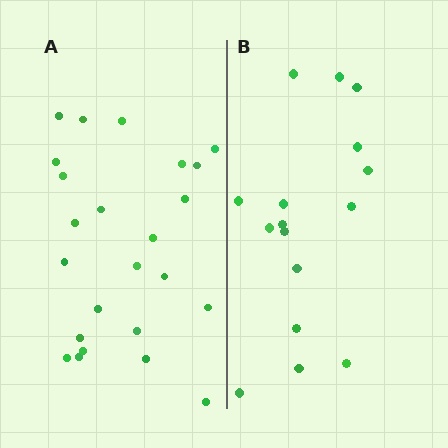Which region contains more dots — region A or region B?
Region A (the left region) has more dots.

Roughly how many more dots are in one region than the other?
Region A has roughly 8 or so more dots than region B.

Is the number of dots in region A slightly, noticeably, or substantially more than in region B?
Region A has substantially more. The ratio is roughly 1.5 to 1.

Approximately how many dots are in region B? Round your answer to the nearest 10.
About 20 dots. (The exact count is 16, which rounds to 20.)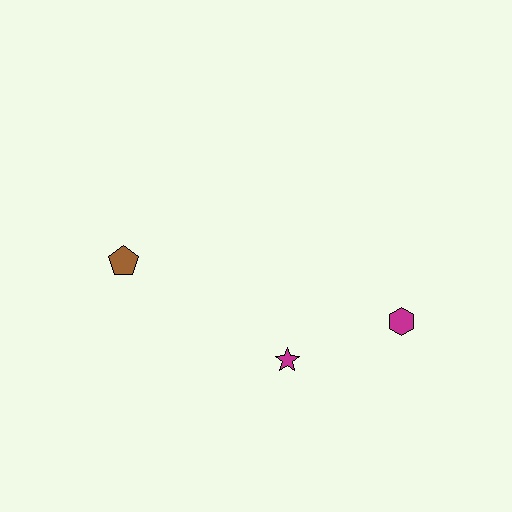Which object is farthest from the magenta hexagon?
The brown pentagon is farthest from the magenta hexagon.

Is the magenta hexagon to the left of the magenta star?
No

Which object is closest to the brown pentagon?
The magenta star is closest to the brown pentagon.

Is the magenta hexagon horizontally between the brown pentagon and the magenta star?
No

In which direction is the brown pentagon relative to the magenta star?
The brown pentagon is to the left of the magenta star.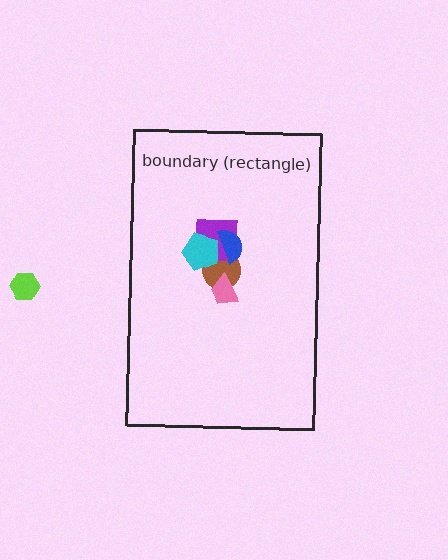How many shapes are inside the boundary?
5 inside, 1 outside.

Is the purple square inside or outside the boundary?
Inside.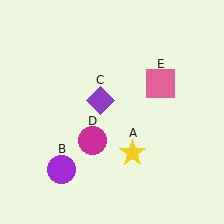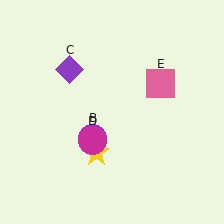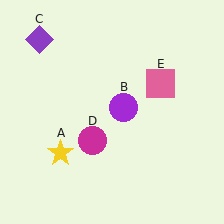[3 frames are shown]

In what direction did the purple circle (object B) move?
The purple circle (object B) moved up and to the right.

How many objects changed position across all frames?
3 objects changed position: yellow star (object A), purple circle (object B), purple diamond (object C).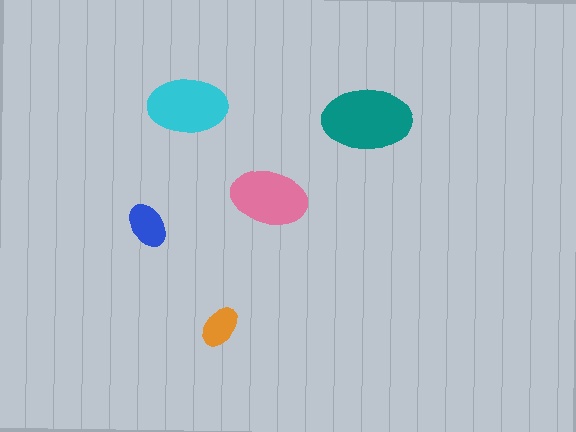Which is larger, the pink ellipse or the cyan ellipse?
The cyan one.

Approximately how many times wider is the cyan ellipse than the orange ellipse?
About 2 times wider.